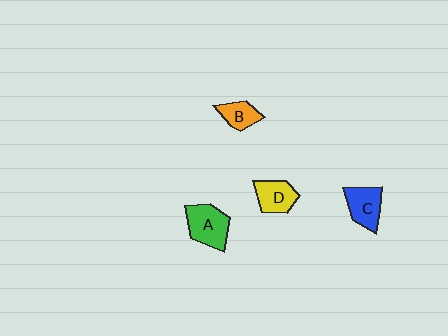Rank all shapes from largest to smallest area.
From largest to smallest: A (green), C (blue), D (yellow), B (orange).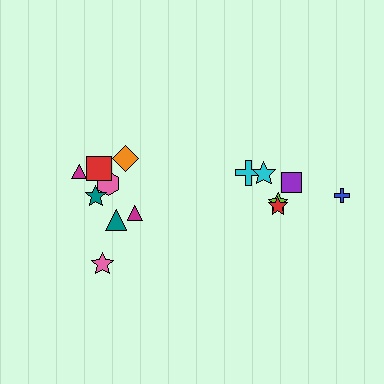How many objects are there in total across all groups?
There are 14 objects.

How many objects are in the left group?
There are 8 objects.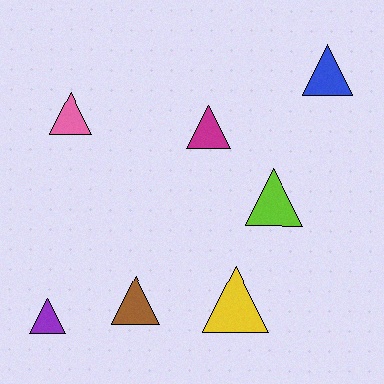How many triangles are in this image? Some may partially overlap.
There are 7 triangles.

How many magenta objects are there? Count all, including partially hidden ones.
There is 1 magenta object.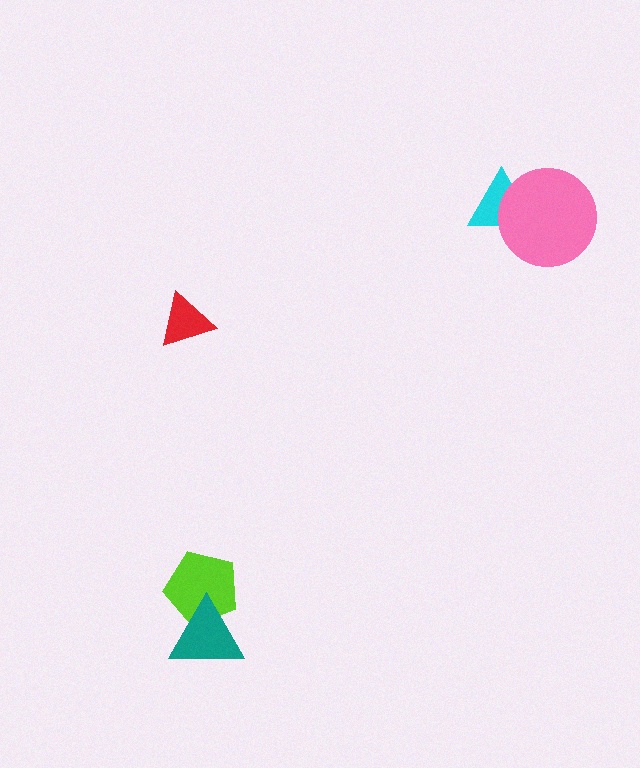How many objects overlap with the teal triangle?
1 object overlaps with the teal triangle.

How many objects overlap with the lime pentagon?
1 object overlaps with the lime pentagon.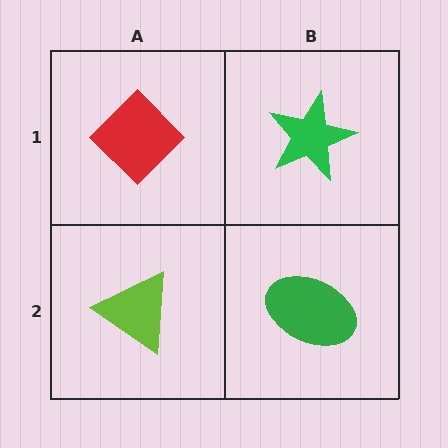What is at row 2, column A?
A lime triangle.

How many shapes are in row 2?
2 shapes.